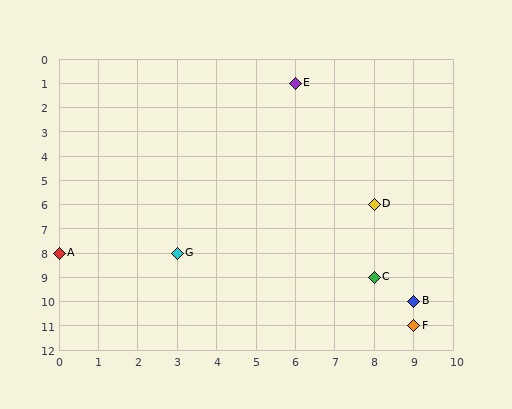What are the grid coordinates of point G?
Point G is at grid coordinates (3, 8).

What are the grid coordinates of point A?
Point A is at grid coordinates (0, 8).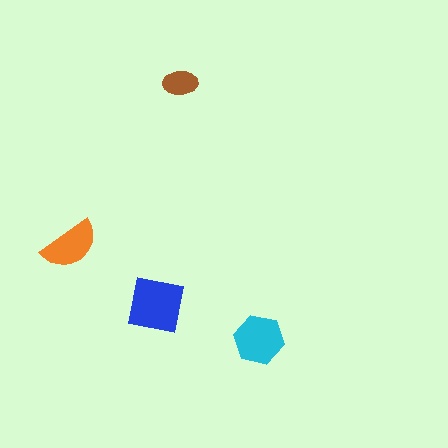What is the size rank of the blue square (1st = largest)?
1st.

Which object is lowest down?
The cyan hexagon is bottommost.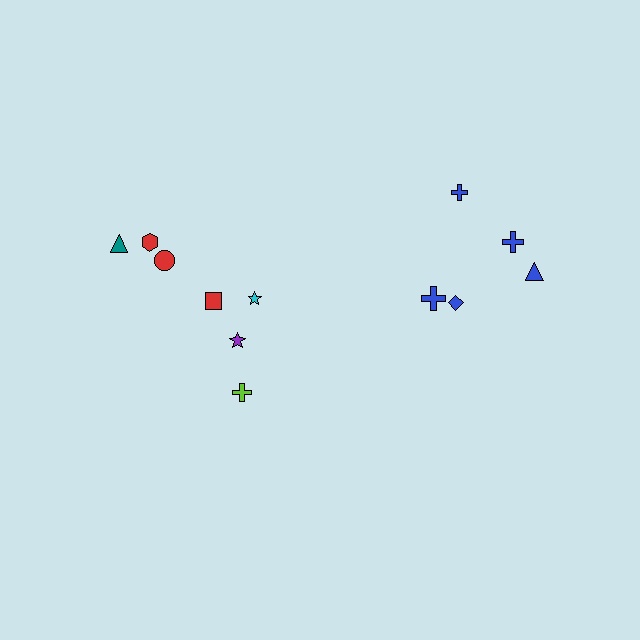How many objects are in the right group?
There are 5 objects.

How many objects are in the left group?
There are 7 objects.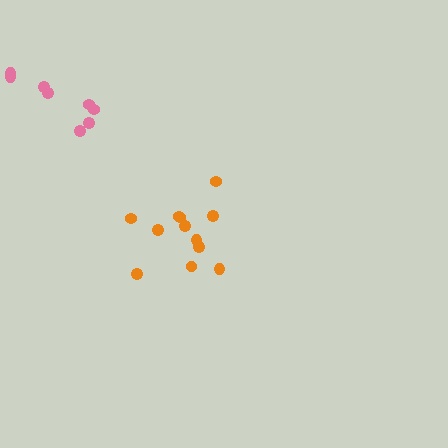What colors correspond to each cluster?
The clusters are colored: orange, pink.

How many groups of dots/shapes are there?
There are 2 groups.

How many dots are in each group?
Group 1: 12 dots, Group 2: 8 dots (20 total).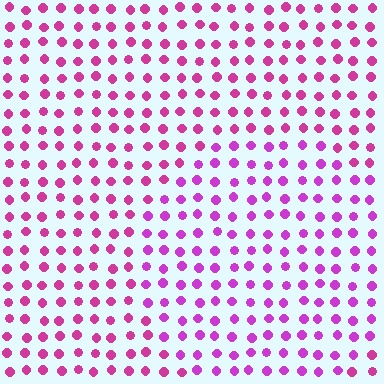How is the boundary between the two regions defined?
The boundary is defined purely by a slight shift in hue (about 24 degrees). Spacing, size, and orientation are identical on both sides.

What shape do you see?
I see a circle.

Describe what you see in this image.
The image is filled with small magenta elements in a uniform arrangement. A circle-shaped region is visible where the elements are tinted to a slightly different hue, forming a subtle color boundary.